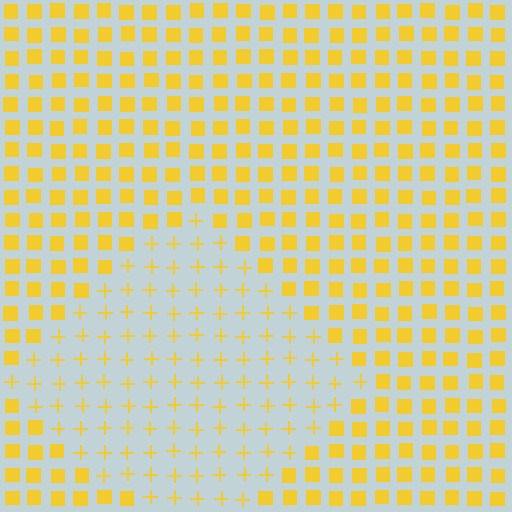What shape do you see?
I see a diamond.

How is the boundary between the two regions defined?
The boundary is defined by a change in element shape: plus signs inside vs. squares outside. All elements share the same color and spacing.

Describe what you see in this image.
The image is filled with small yellow elements arranged in a uniform grid. A diamond-shaped region contains plus signs, while the surrounding area contains squares. The boundary is defined purely by the change in element shape.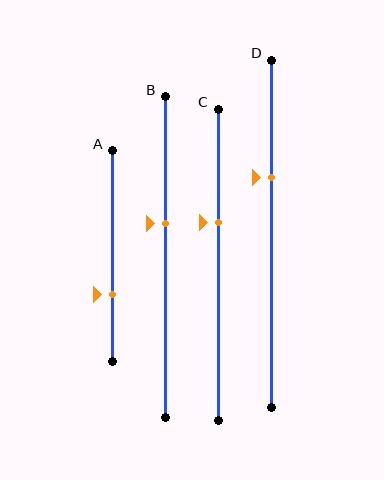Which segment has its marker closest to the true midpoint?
Segment B has its marker closest to the true midpoint.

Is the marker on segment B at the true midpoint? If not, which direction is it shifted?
No, the marker on segment B is shifted upward by about 11% of the segment length.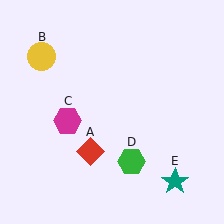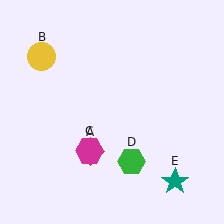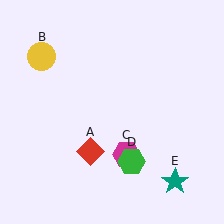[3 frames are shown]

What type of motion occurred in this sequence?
The magenta hexagon (object C) rotated counterclockwise around the center of the scene.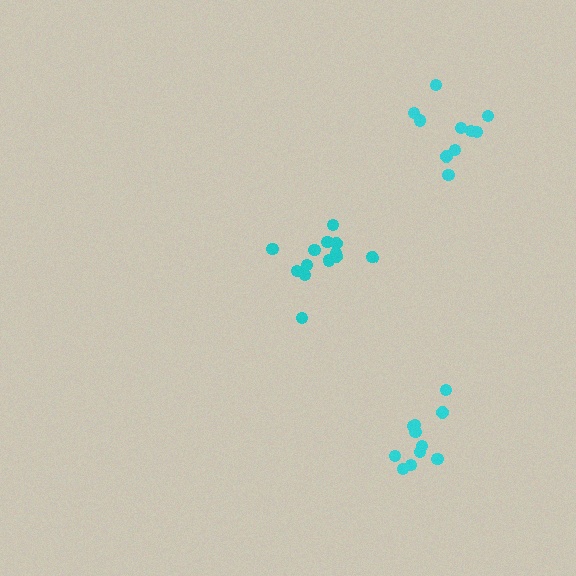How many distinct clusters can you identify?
There are 3 distinct clusters.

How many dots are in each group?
Group 1: 13 dots, Group 2: 11 dots, Group 3: 10 dots (34 total).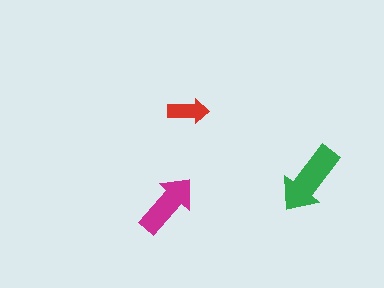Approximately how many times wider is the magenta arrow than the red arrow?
About 1.5 times wider.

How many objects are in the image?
There are 3 objects in the image.